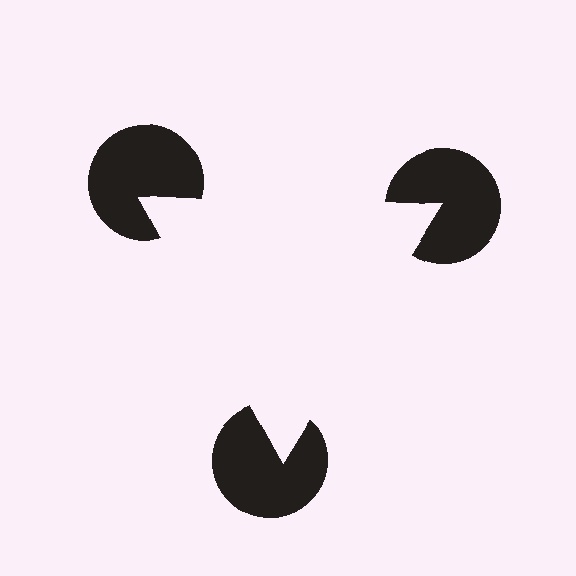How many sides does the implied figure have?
3 sides.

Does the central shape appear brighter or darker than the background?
It typically appears slightly brighter than the background, even though no actual brightness change is drawn.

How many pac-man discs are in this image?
There are 3 — one at each vertex of the illusory triangle.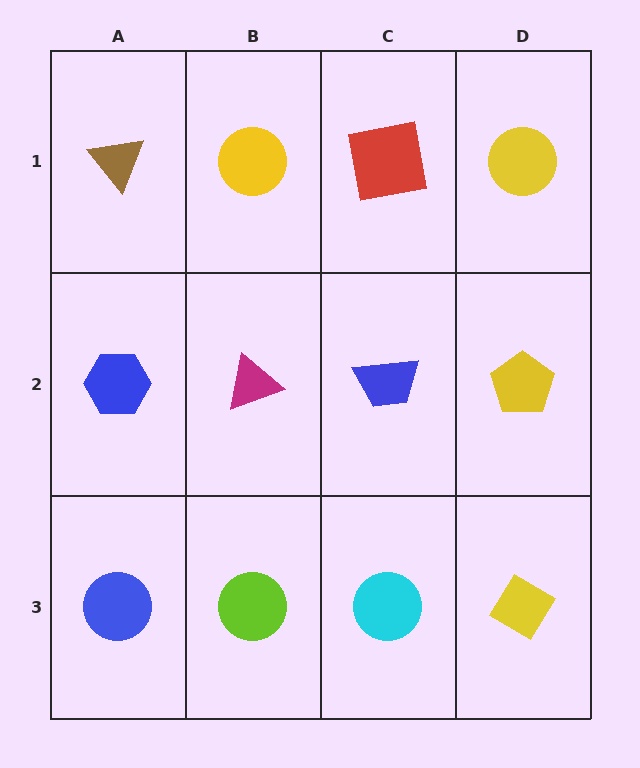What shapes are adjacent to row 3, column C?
A blue trapezoid (row 2, column C), a lime circle (row 3, column B), a yellow diamond (row 3, column D).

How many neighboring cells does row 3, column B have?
3.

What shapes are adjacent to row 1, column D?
A yellow pentagon (row 2, column D), a red square (row 1, column C).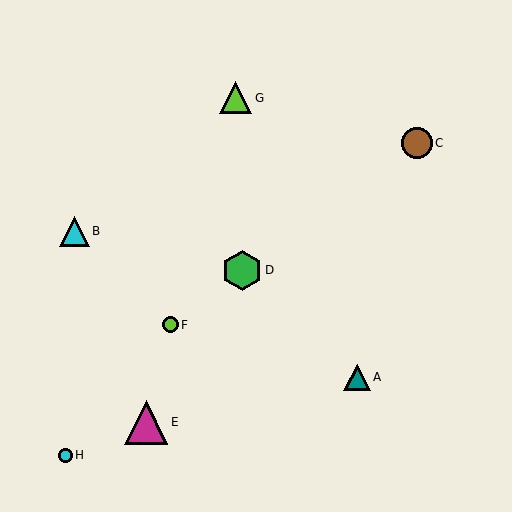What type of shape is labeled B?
Shape B is a cyan triangle.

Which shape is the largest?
The magenta triangle (labeled E) is the largest.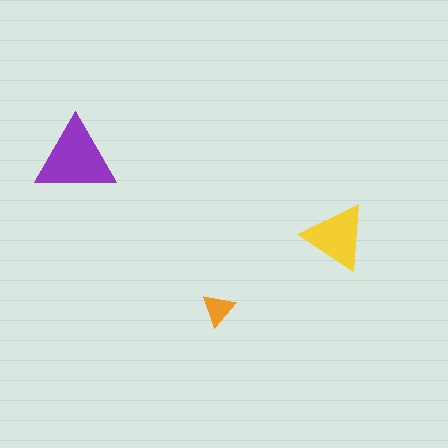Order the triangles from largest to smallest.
the purple one, the yellow one, the orange one.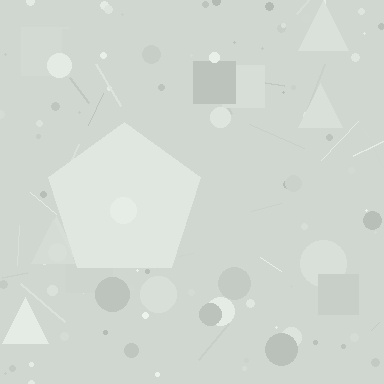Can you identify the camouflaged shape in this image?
The camouflaged shape is a pentagon.